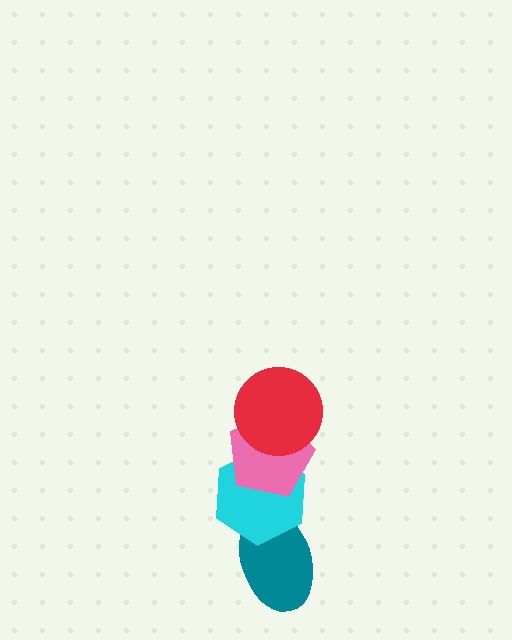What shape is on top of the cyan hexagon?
The pink pentagon is on top of the cyan hexagon.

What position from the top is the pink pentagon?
The pink pentagon is 2nd from the top.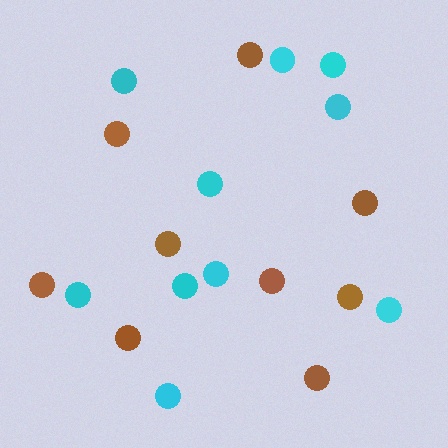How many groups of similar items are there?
There are 2 groups: one group of brown circles (9) and one group of cyan circles (10).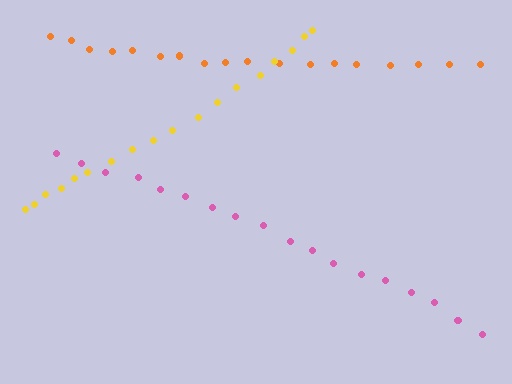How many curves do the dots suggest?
There are 3 distinct paths.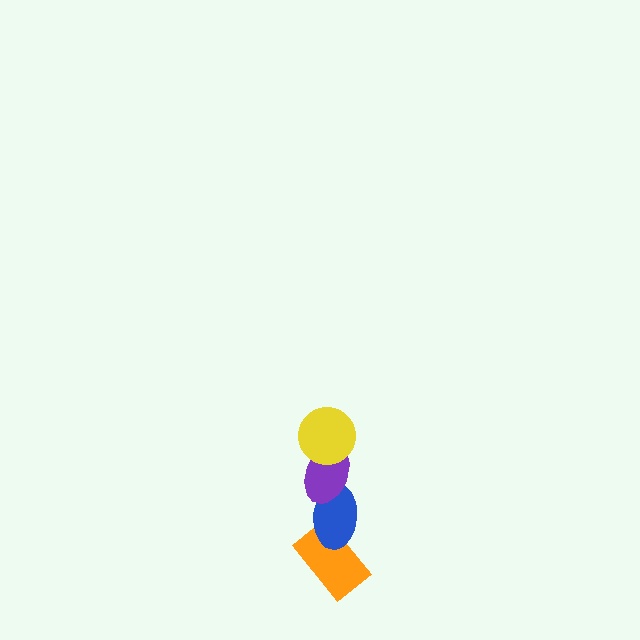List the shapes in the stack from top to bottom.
From top to bottom: the yellow circle, the purple ellipse, the blue ellipse, the orange rectangle.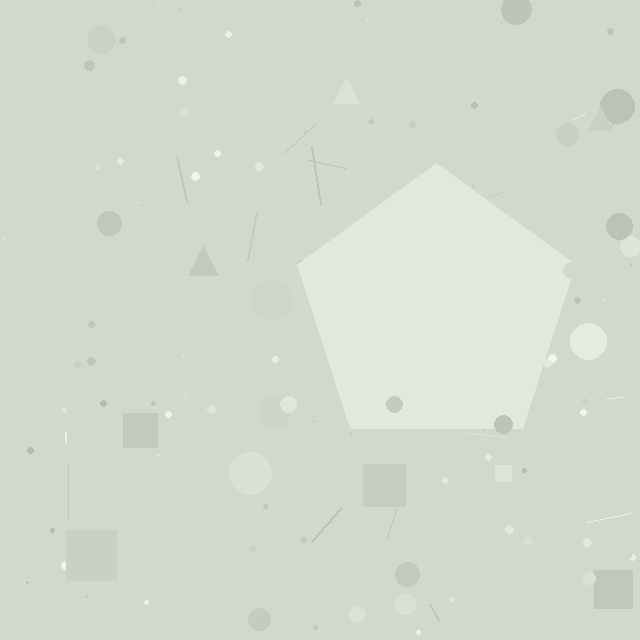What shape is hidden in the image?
A pentagon is hidden in the image.